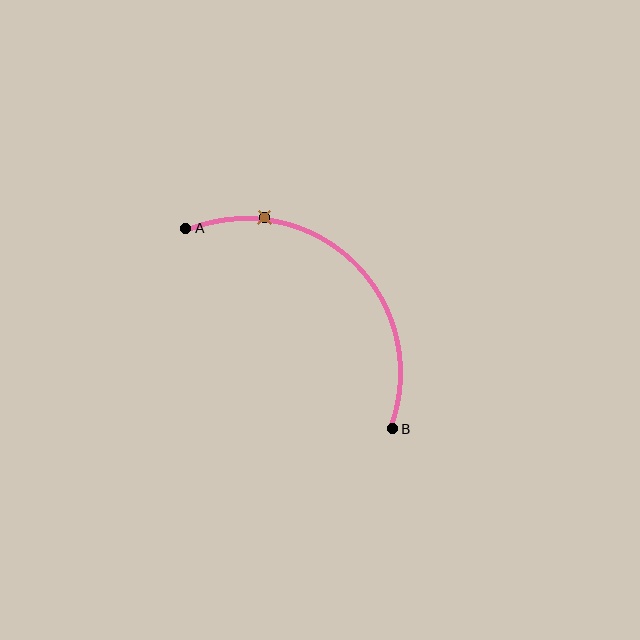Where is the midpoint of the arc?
The arc midpoint is the point on the curve farthest from the straight line joining A and B. It sits above and to the right of that line.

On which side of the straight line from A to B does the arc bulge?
The arc bulges above and to the right of the straight line connecting A and B.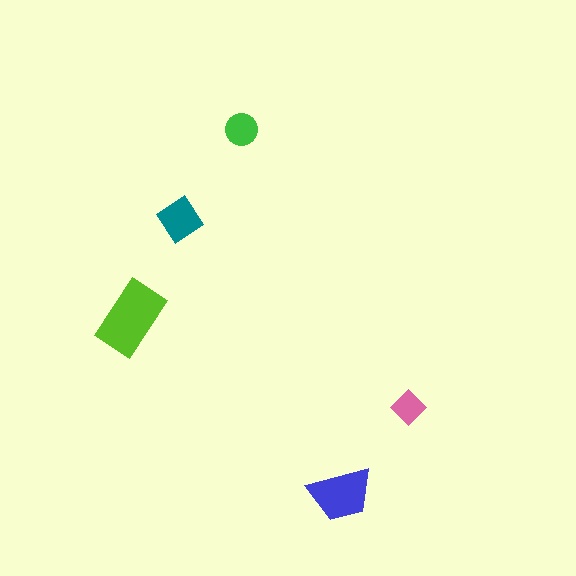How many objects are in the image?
There are 5 objects in the image.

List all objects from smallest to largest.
The pink diamond, the green circle, the teal diamond, the blue trapezoid, the lime rectangle.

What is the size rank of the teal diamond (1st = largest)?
3rd.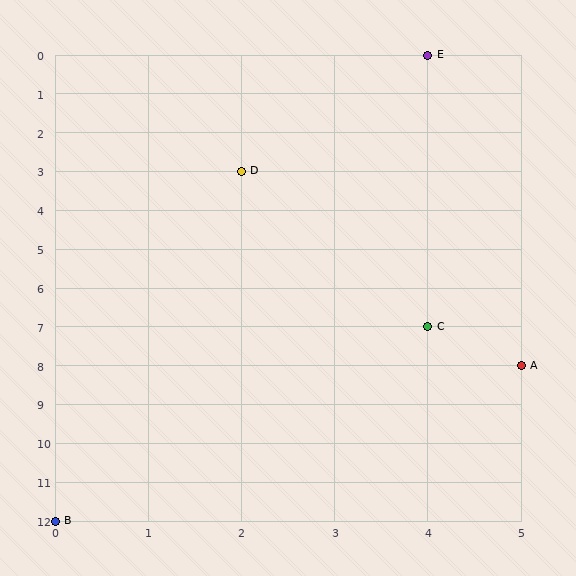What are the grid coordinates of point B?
Point B is at grid coordinates (0, 12).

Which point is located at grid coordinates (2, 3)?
Point D is at (2, 3).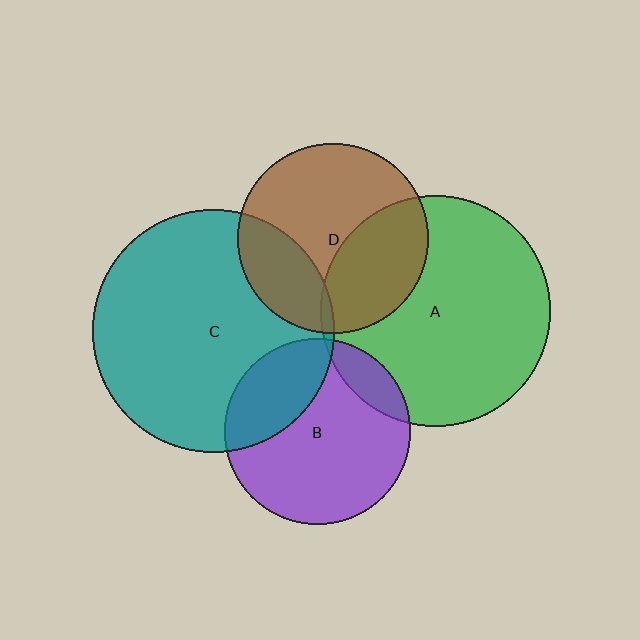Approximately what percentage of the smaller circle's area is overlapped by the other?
Approximately 35%.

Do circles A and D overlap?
Yes.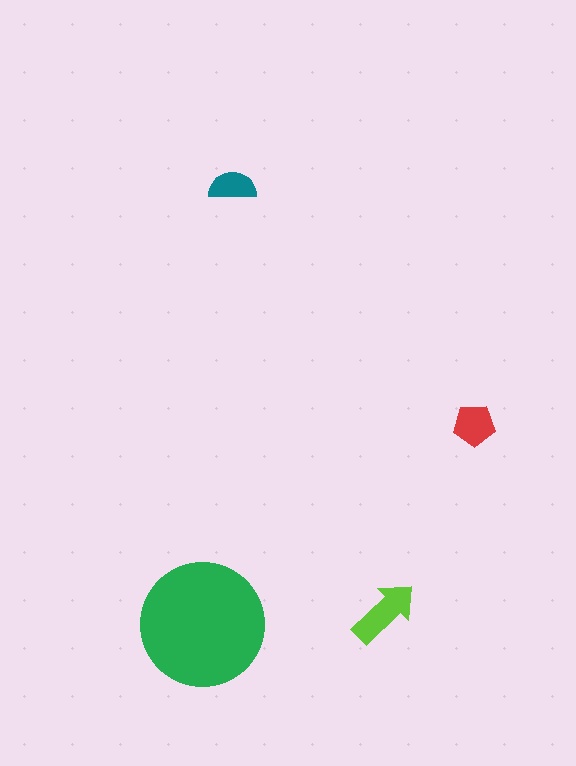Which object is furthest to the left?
The green circle is leftmost.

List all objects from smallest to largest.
The teal semicircle, the red pentagon, the lime arrow, the green circle.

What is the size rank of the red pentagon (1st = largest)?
3rd.